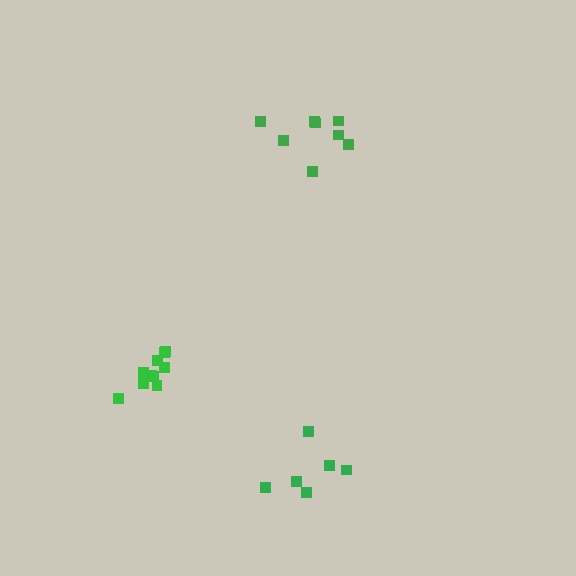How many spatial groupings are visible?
There are 3 spatial groupings.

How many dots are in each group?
Group 1: 8 dots, Group 2: 11 dots, Group 3: 6 dots (25 total).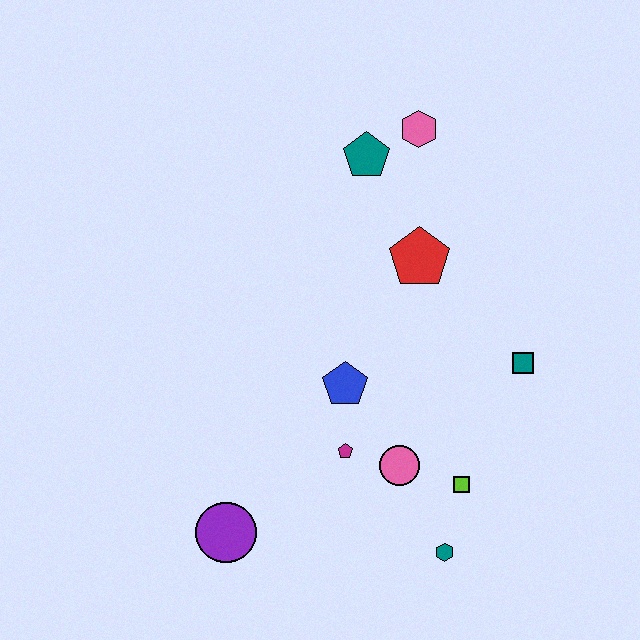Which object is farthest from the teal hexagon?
The pink hexagon is farthest from the teal hexagon.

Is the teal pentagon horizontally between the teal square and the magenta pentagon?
Yes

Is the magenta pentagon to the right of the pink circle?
No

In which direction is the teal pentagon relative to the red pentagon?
The teal pentagon is above the red pentagon.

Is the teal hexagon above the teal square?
No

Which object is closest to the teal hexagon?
The lime square is closest to the teal hexagon.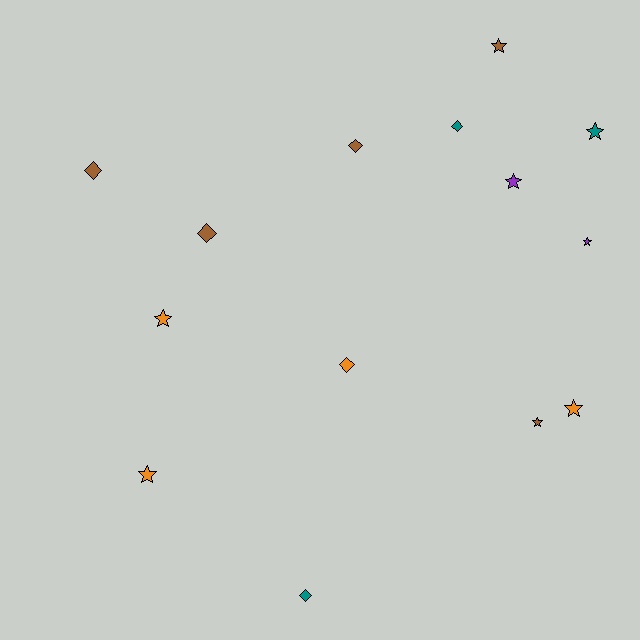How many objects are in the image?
There are 14 objects.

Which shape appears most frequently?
Star, with 8 objects.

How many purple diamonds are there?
There are no purple diamonds.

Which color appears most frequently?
Brown, with 5 objects.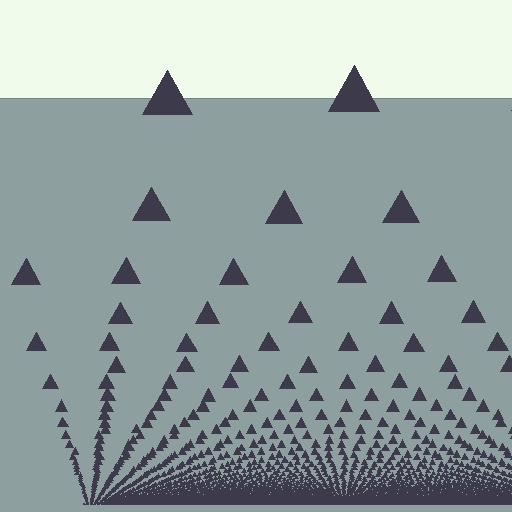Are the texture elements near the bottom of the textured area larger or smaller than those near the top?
Smaller. The gradient is inverted — elements near the bottom are smaller and denser.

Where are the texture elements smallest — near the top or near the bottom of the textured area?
Near the bottom.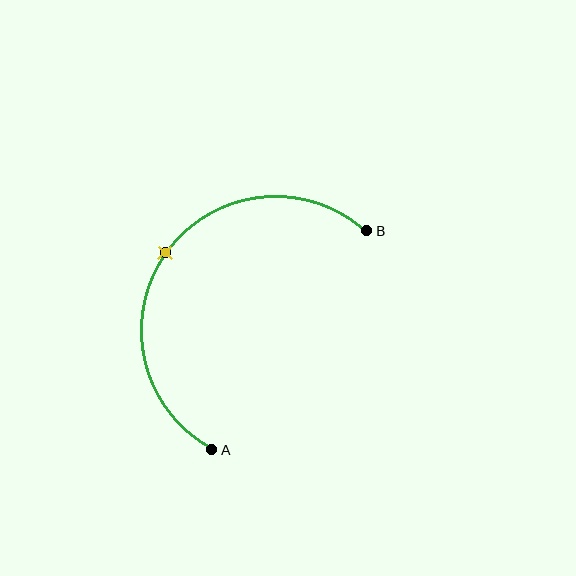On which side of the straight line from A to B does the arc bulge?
The arc bulges above and to the left of the straight line connecting A and B.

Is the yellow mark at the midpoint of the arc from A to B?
Yes. The yellow mark lies on the arc at equal arc-length from both A and B — it is the arc midpoint.